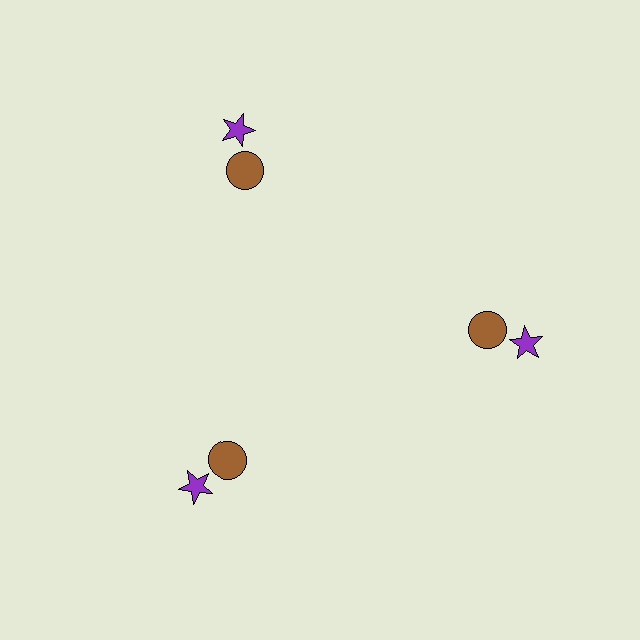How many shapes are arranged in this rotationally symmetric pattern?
There are 6 shapes, arranged in 3 groups of 2.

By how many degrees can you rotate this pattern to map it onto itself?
The pattern maps onto itself every 120 degrees of rotation.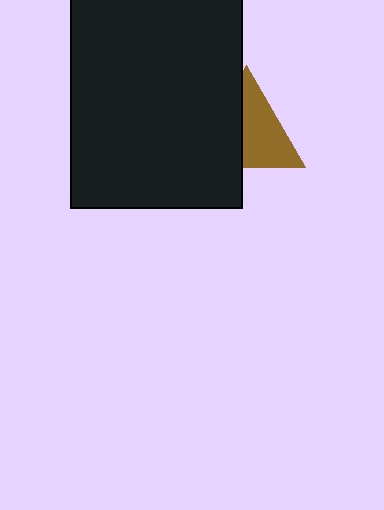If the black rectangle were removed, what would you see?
You would see the complete brown triangle.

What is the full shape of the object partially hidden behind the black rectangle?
The partially hidden object is a brown triangle.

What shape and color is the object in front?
The object in front is a black rectangle.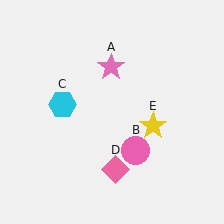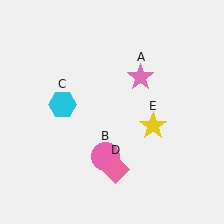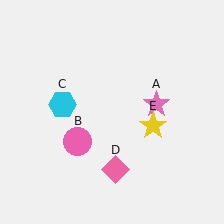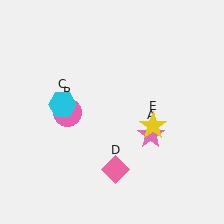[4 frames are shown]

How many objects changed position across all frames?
2 objects changed position: pink star (object A), pink circle (object B).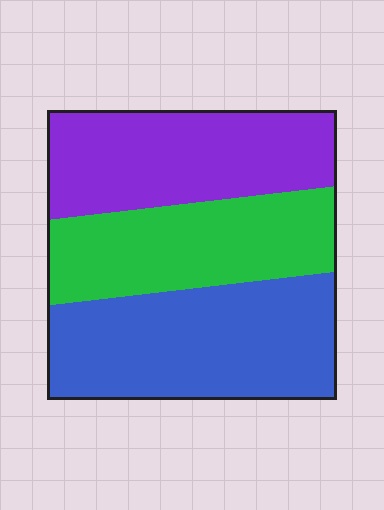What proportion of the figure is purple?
Purple covers 32% of the figure.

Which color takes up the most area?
Blue, at roughly 40%.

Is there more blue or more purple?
Blue.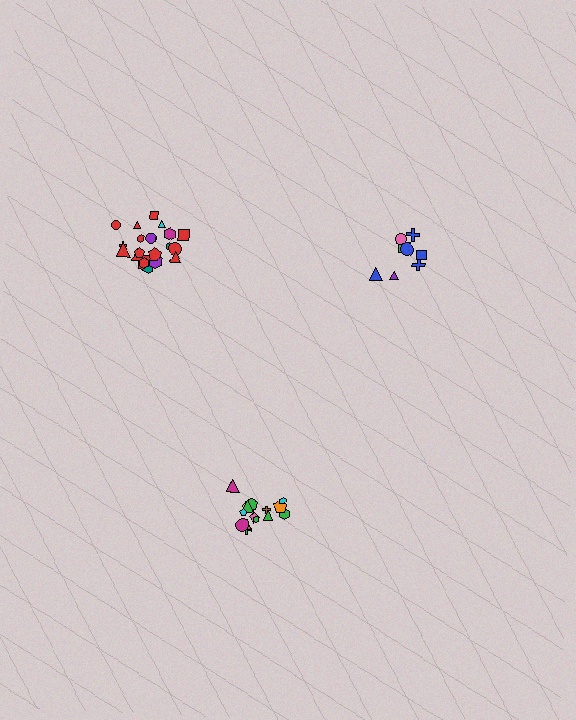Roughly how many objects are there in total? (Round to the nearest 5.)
Roughly 45 objects in total.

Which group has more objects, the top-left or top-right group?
The top-left group.